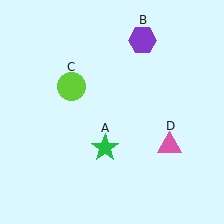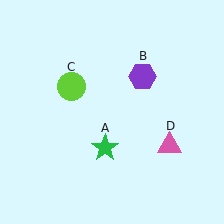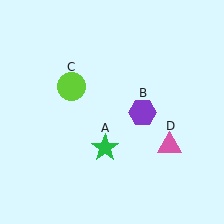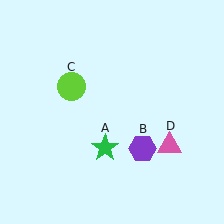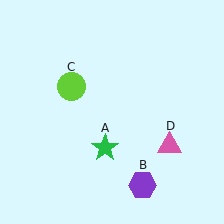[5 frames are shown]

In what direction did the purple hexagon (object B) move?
The purple hexagon (object B) moved down.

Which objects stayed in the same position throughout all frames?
Green star (object A) and lime circle (object C) and pink triangle (object D) remained stationary.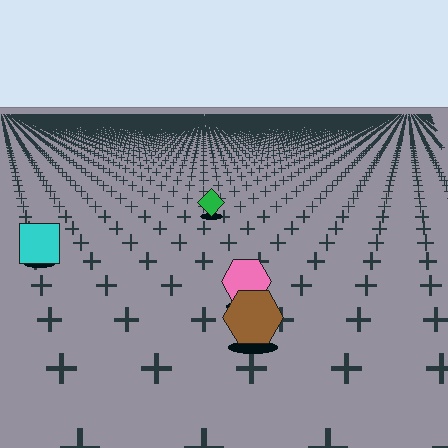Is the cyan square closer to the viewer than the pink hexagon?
No. The pink hexagon is closer — you can tell from the texture gradient: the ground texture is coarser near it.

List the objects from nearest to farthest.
From nearest to farthest: the brown hexagon, the pink hexagon, the cyan square, the green diamond.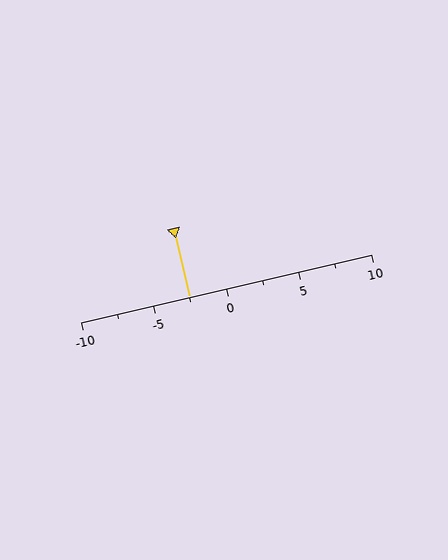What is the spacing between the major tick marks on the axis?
The major ticks are spaced 5 apart.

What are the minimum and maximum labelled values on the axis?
The axis runs from -10 to 10.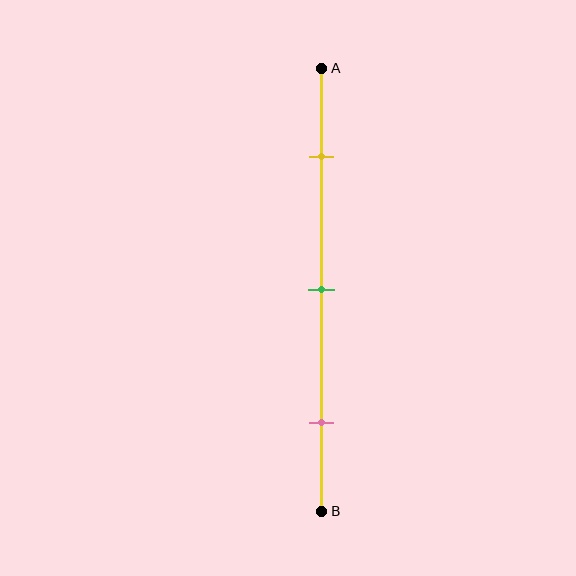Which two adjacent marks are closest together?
The yellow and green marks are the closest adjacent pair.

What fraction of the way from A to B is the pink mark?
The pink mark is approximately 80% (0.8) of the way from A to B.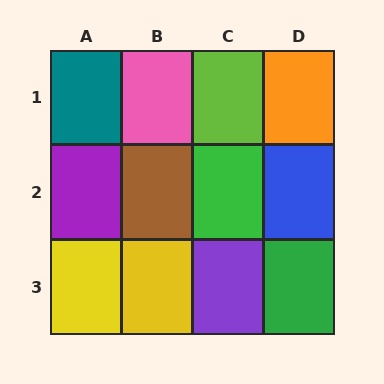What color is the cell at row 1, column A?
Teal.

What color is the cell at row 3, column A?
Yellow.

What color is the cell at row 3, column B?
Yellow.